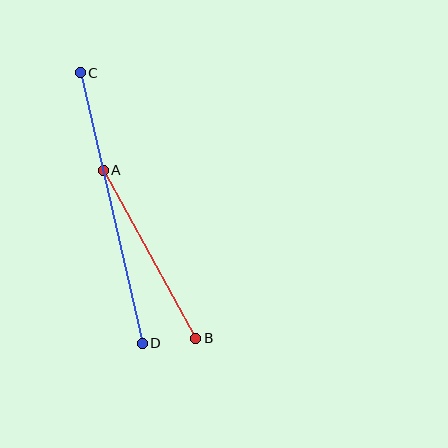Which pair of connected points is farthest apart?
Points C and D are farthest apart.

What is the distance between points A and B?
The distance is approximately 192 pixels.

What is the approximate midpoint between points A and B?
The midpoint is at approximately (150, 254) pixels.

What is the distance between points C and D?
The distance is approximately 278 pixels.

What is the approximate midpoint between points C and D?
The midpoint is at approximately (111, 208) pixels.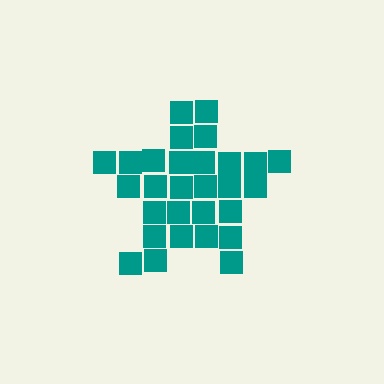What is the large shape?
The large shape is a star.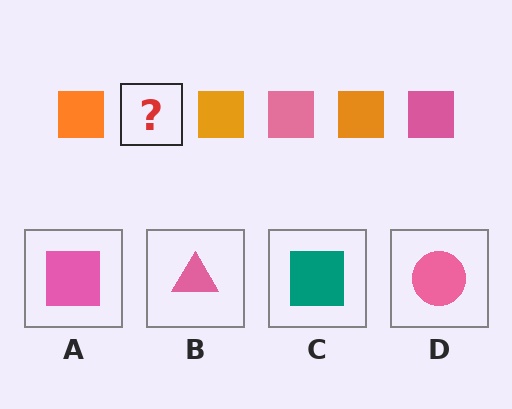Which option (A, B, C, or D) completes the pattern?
A.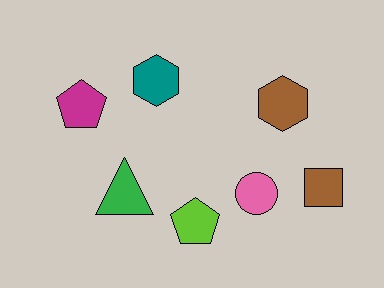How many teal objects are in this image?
There is 1 teal object.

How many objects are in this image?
There are 7 objects.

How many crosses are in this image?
There are no crosses.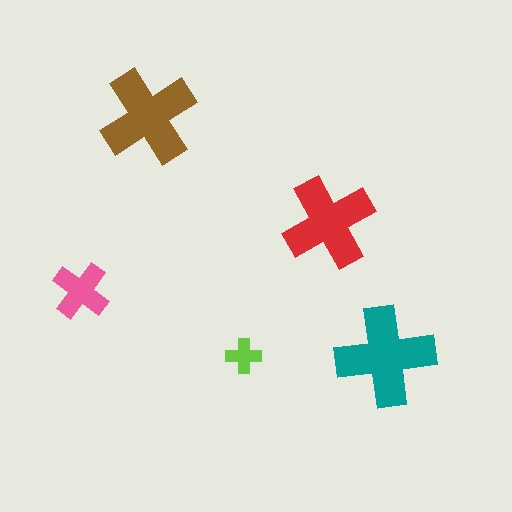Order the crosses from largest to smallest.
the teal one, the brown one, the red one, the pink one, the lime one.